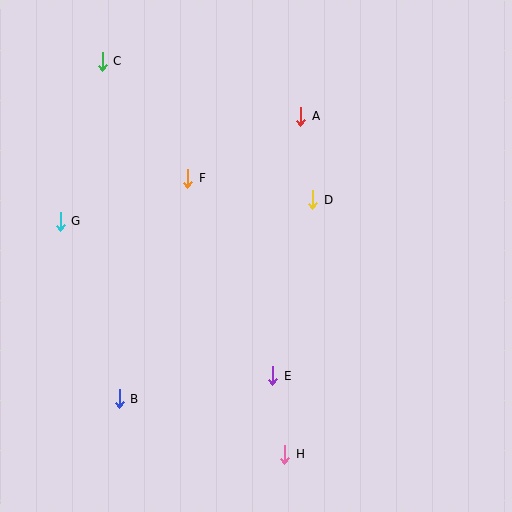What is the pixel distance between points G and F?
The distance between G and F is 135 pixels.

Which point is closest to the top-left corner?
Point C is closest to the top-left corner.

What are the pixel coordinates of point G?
Point G is at (60, 221).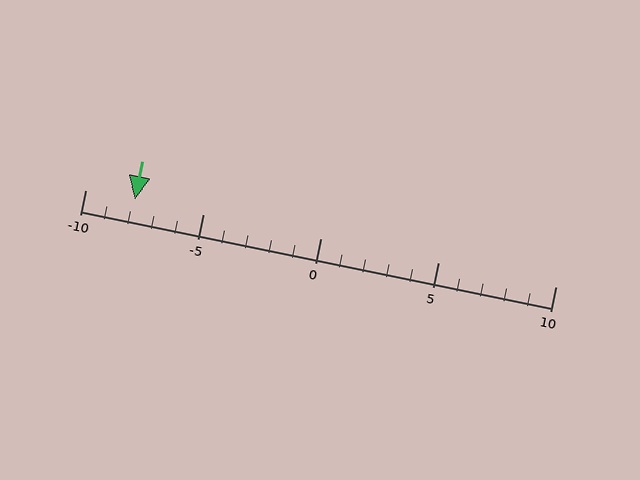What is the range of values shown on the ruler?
The ruler shows values from -10 to 10.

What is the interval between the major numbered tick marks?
The major tick marks are spaced 5 units apart.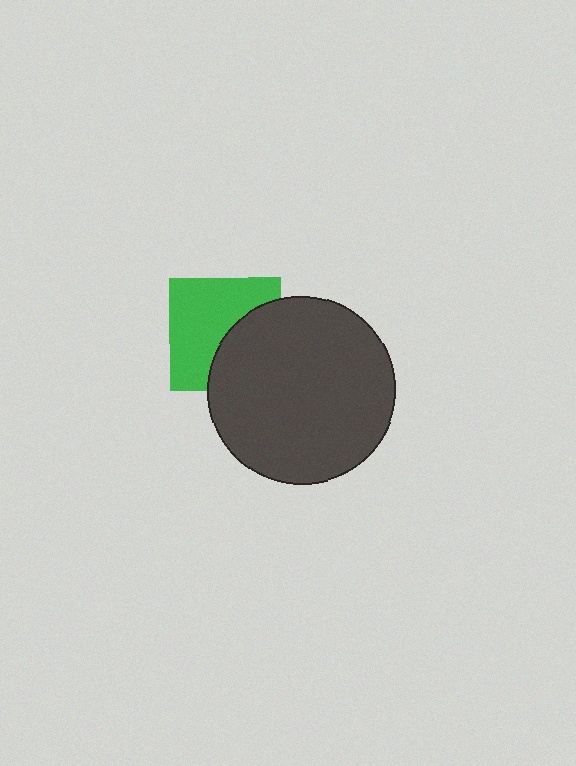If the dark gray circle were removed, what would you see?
You would see the complete green square.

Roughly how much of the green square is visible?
About half of it is visible (roughly 60%).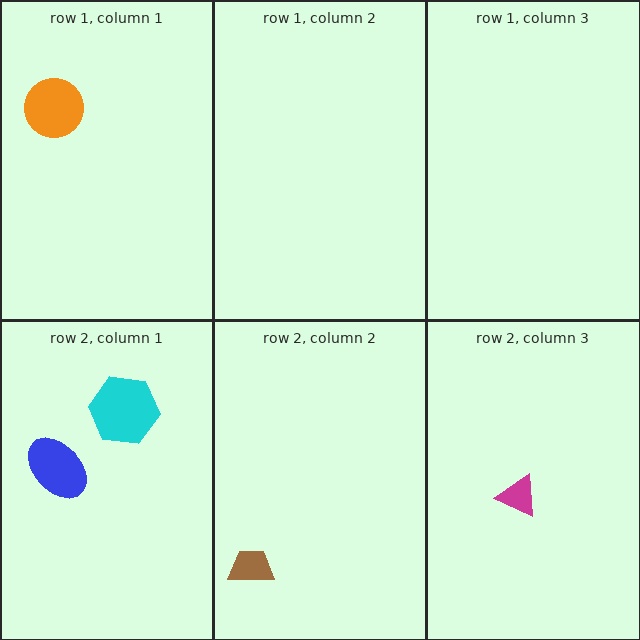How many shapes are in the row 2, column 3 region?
1.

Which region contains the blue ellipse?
The row 2, column 1 region.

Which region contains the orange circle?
The row 1, column 1 region.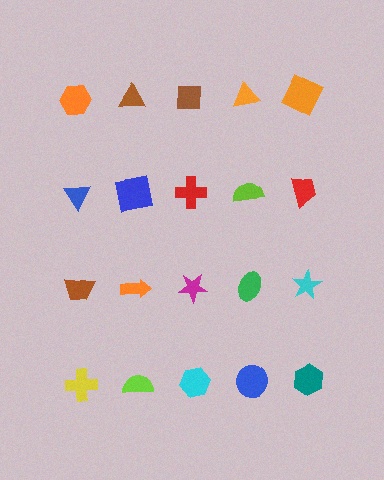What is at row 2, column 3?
A red cross.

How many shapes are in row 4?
5 shapes.